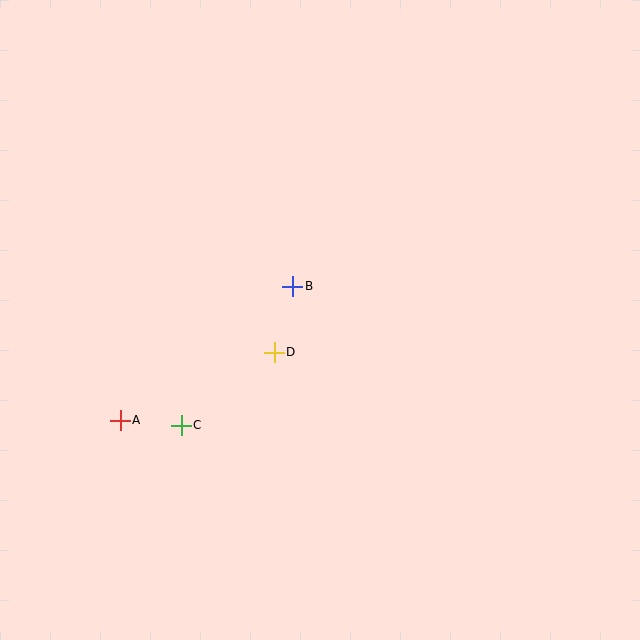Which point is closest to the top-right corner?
Point B is closest to the top-right corner.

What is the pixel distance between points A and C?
The distance between A and C is 61 pixels.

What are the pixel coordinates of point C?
Point C is at (181, 425).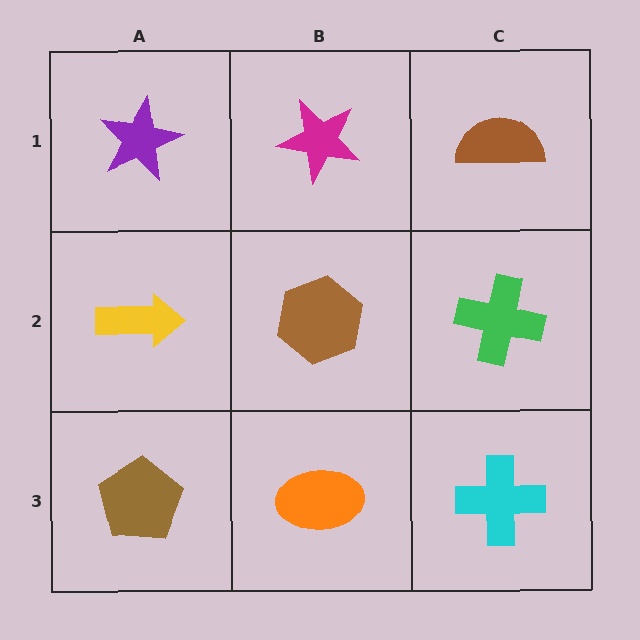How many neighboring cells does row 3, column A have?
2.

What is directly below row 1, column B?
A brown hexagon.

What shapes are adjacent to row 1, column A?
A yellow arrow (row 2, column A), a magenta star (row 1, column B).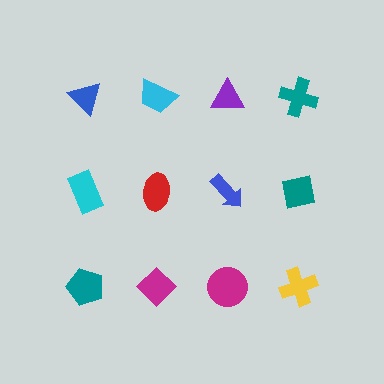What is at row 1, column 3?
A purple triangle.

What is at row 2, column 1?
A cyan rectangle.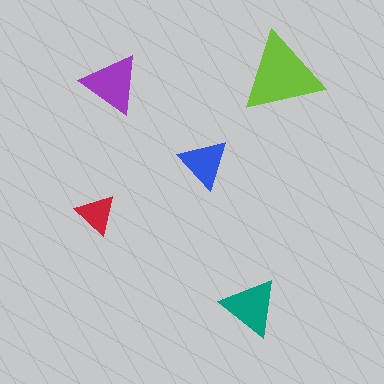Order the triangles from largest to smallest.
the lime one, the purple one, the teal one, the blue one, the red one.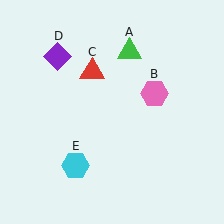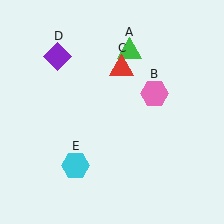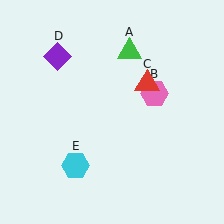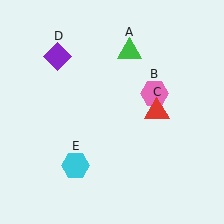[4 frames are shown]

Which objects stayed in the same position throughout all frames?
Green triangle (object A) and pink hexagon (object B) and purple diamond (object D) and cyan hexagon (object E) remained stationary.